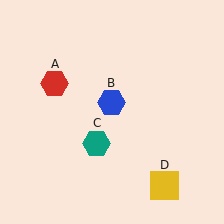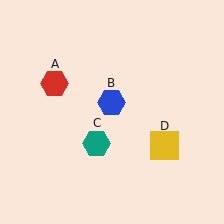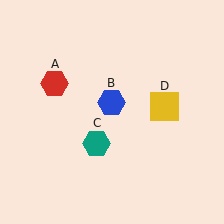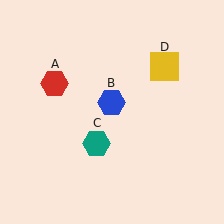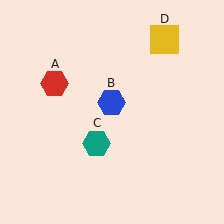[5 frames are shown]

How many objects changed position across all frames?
1 object changed position: yellow square (object D).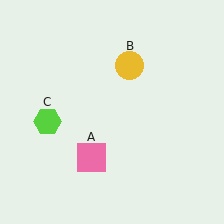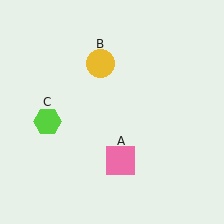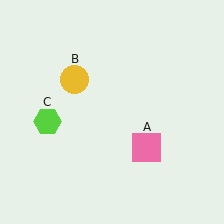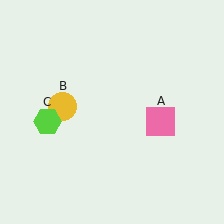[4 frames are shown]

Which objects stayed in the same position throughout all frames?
Lime hexagon (object C) remained stationary.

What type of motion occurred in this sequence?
The pink square (object A), yellow circle (object B) rotated counterclockwise around the center of the scene.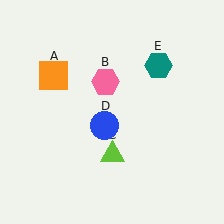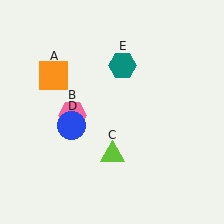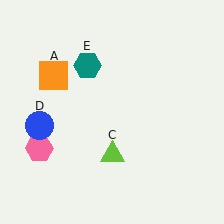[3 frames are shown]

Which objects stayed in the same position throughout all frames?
Orange square (object A) and lime triangle (object C) remained stationary.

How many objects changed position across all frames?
3 objects changed position: pink hexagon (object B), blue circle (object D), teal hexagon (object E).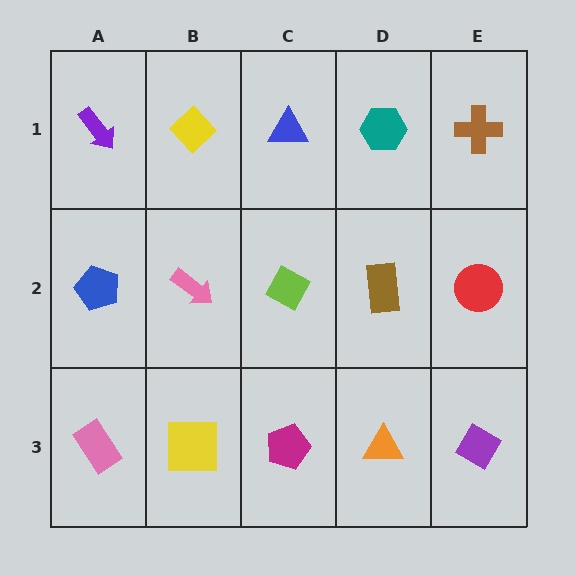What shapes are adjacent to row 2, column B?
A yellow diamond (row 1, column B), a yellow square (row 3, column B), a blue pentagon (row 2, column A), a lime diamond (row 2, column C).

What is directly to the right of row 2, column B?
A lime diamond.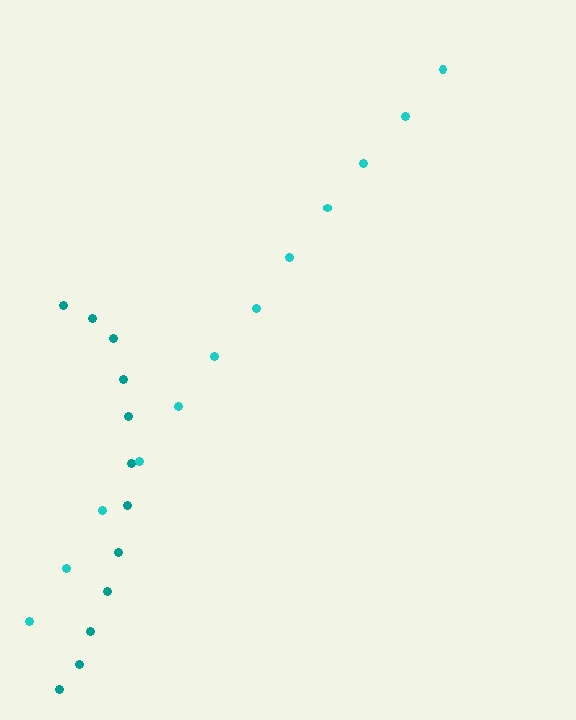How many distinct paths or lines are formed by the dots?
There are 2 distinct paths.